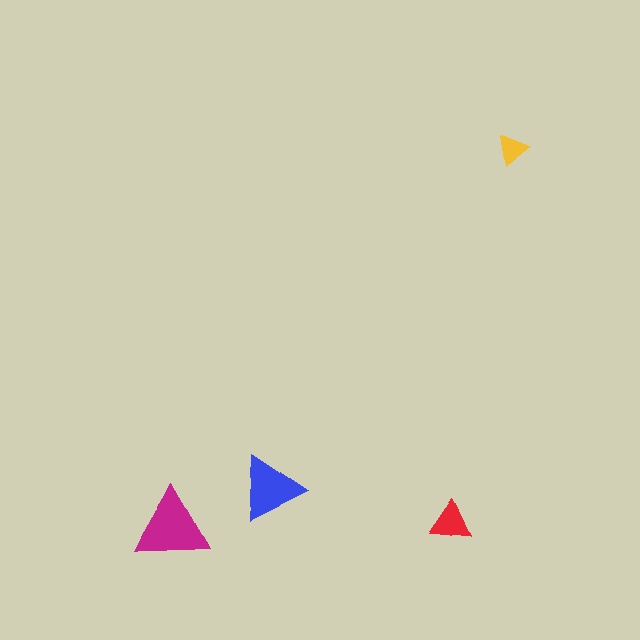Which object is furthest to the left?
The magenta triangle is leftmost.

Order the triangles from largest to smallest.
the magenta one, the blue one, the red one, the yellow one.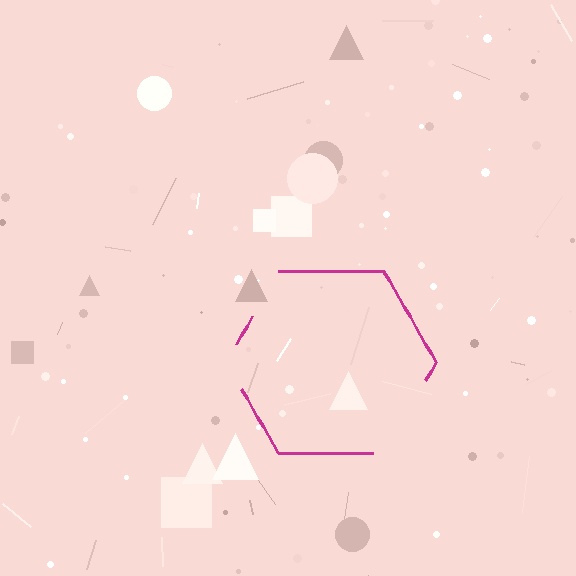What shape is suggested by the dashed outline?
The dashed outline suggests a hexagon.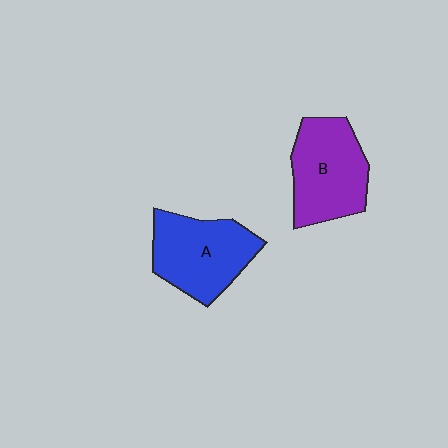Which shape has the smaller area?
Shape B (purple).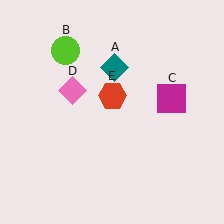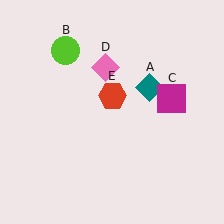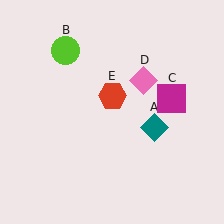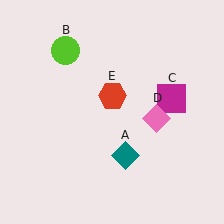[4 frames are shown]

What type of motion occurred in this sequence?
The teal diamond (object A), pink diamond (object D) rotated clockwise around the center of the scene.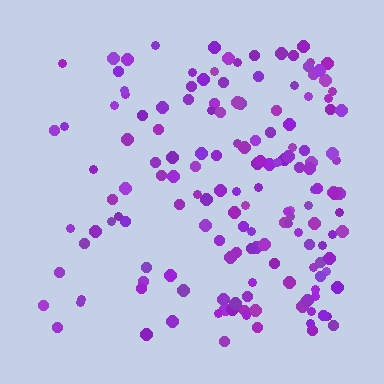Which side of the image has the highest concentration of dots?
The right.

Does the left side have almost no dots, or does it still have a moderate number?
Still a moderate number, just noticeably fewer than the right.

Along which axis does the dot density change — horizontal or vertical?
Horizontal.